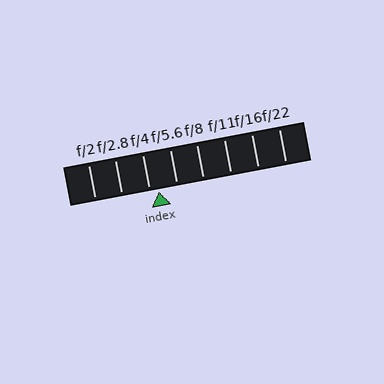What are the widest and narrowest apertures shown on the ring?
The widest aperture shown is f/2 and the narrowest is f/22.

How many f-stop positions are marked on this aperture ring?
There are 8 f-stop positions marked.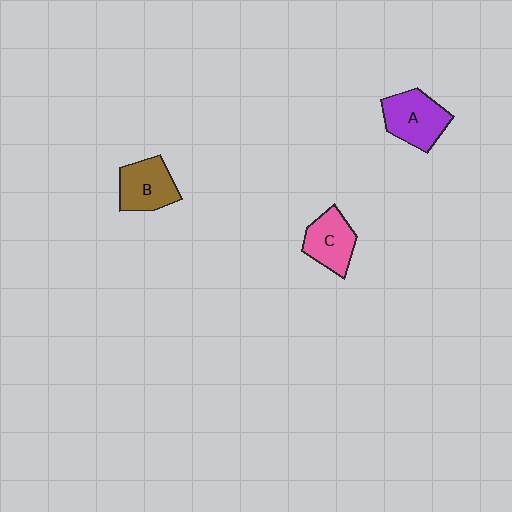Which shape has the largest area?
Shape A (purple).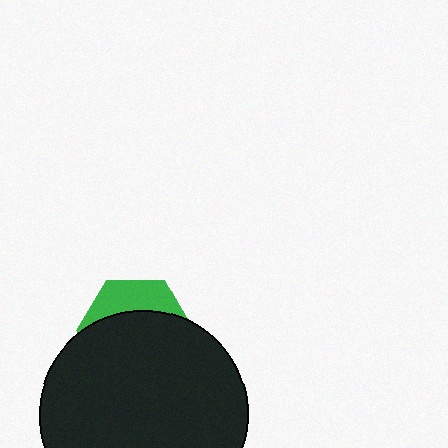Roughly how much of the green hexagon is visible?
A small part of it is visible (roughly 31%).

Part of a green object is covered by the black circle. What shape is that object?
It is a hexagon.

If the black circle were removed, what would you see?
You would see the complete green hexagon.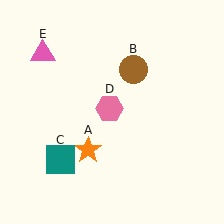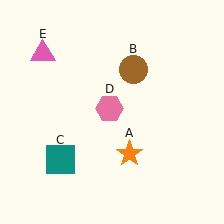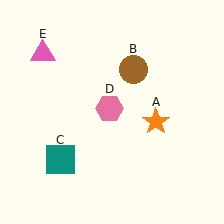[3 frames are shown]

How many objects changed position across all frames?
1 object changed position: orange star (object A).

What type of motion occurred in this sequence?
The orange star (object A) rotated counterclockwise around the center of the scene.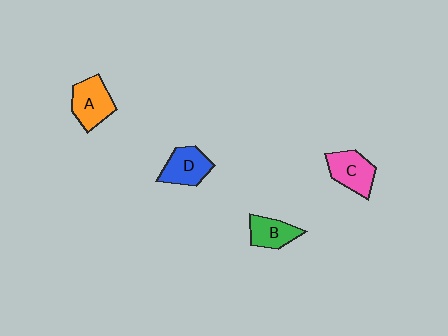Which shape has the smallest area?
Shape B (green).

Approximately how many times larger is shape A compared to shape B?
Approximately 1.3 times.